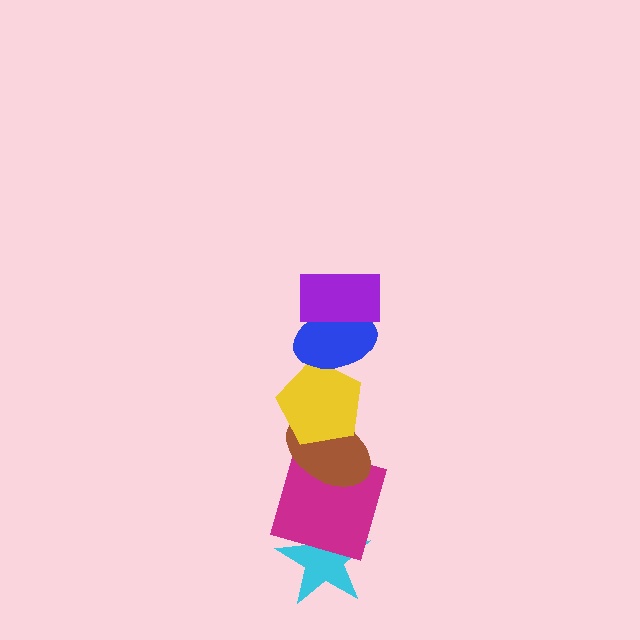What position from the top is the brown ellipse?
The brown ellipse is 4th from the top.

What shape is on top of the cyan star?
The magenta square is on top of the cyan star.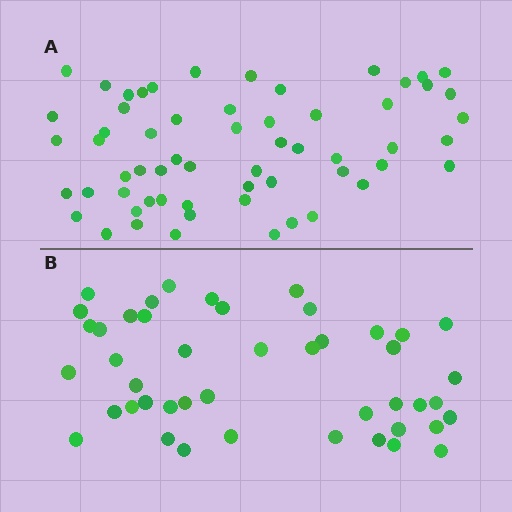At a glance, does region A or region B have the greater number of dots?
Region A (the top region) has more dots.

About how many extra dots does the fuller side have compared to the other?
Region A has approximately 15 more dots than region B.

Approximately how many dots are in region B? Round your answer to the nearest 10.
About 40 dots. (The exact count is 45, which rounds to 40.)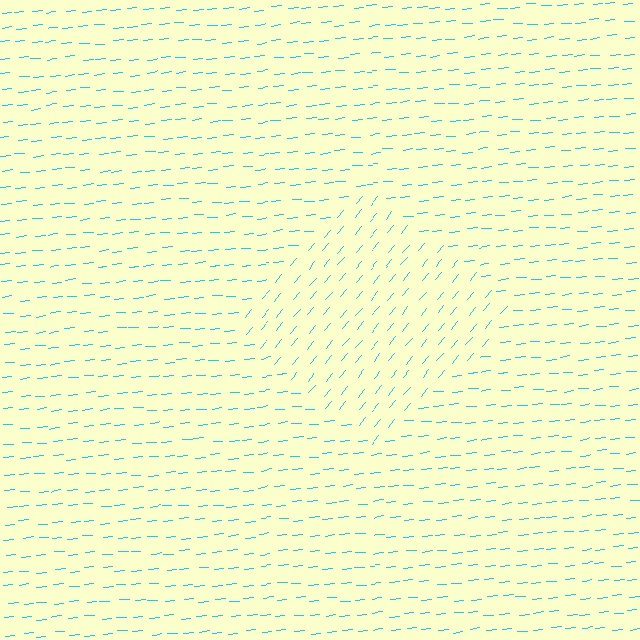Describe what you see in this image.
The image is filled with small cyan line segments. A diamond region in the image has lines oriented differently from the surrounding lines, creating a visible texture boundary.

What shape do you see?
I see a diamond.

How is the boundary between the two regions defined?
The boundary is defined purely by a change in line orientation (approximately 45 degrees difference). All lines are the same color and thickness.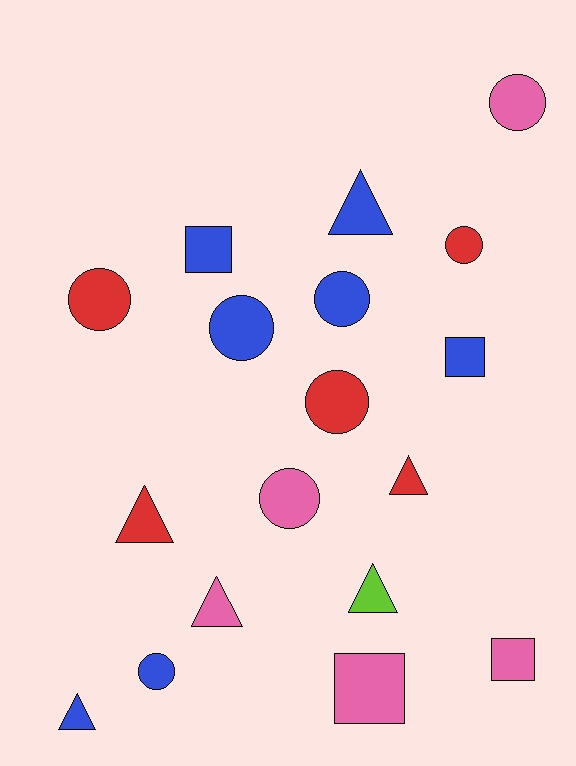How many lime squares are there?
There are no lime squares.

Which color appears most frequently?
Blue, with 7 objects.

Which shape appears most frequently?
Circle, with 8 objects.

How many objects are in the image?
There are 18 objects.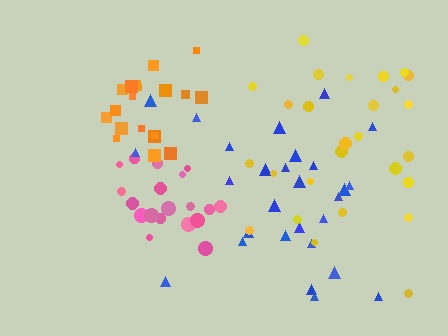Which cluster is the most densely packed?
Pink.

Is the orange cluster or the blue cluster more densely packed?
Orange.